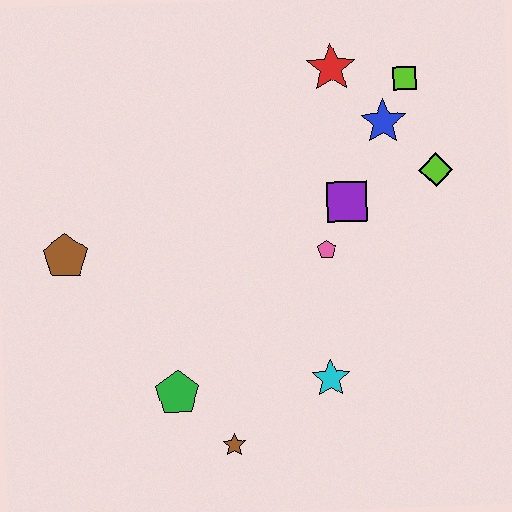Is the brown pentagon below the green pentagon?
No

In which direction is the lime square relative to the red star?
The lime square is to the right of the red star.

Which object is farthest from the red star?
The brown star is farthest from the red star.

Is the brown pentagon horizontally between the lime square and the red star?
No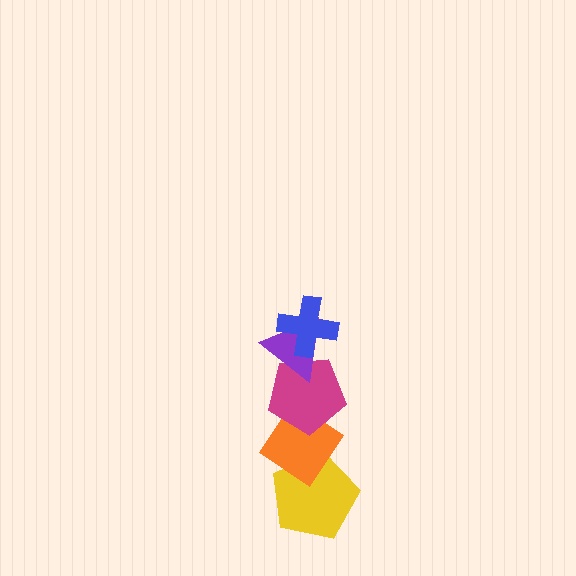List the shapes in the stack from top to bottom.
From top to bottom: the blue cross, the purple triangle, the magenta pentagon, the orange diamond, the yellow pentagon.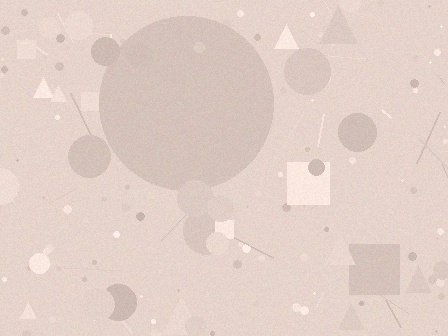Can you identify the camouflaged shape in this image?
The camouflaged shape is a circle.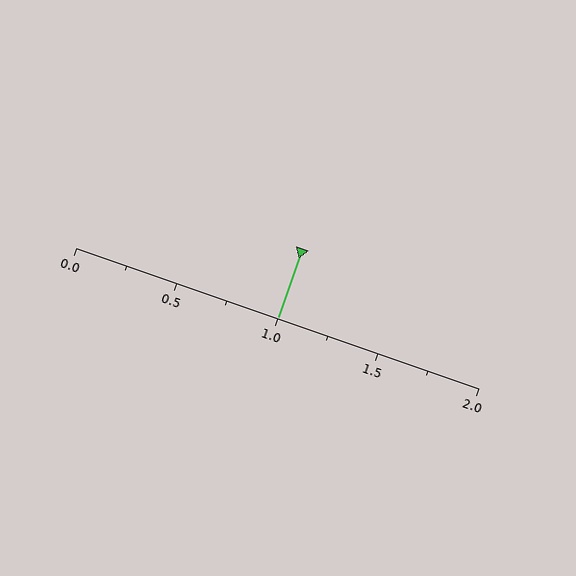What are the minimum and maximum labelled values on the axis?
The axis runs from 0.0 to 2.0.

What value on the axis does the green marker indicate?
The marker indicates approximately 1.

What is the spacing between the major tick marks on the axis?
The major ticks are spaced 0.5 apart.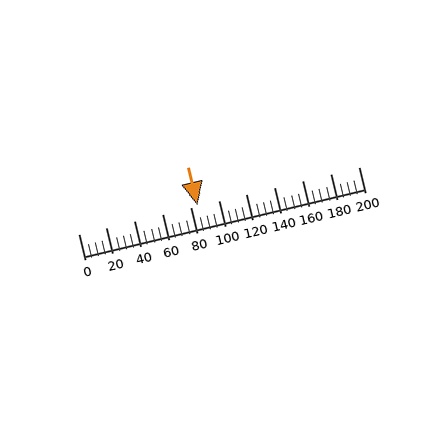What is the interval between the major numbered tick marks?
The major tick marks are spaced 20 units apart.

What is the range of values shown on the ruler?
The ruler shows values from 0 to 200.